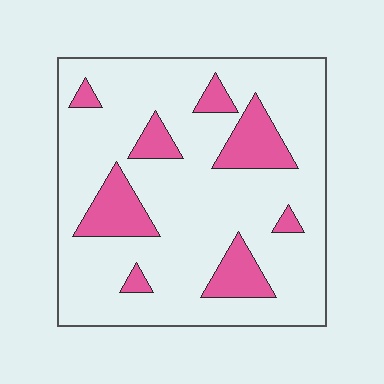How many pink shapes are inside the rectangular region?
8.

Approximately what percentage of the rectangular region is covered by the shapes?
Approximately 20%.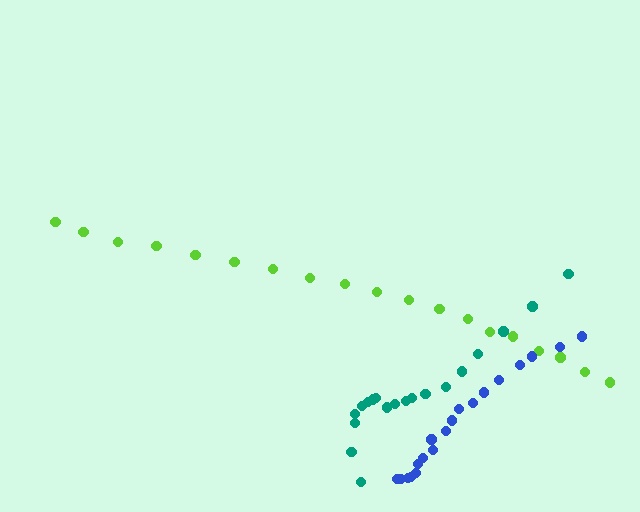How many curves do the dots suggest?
There are 3 distinct paths.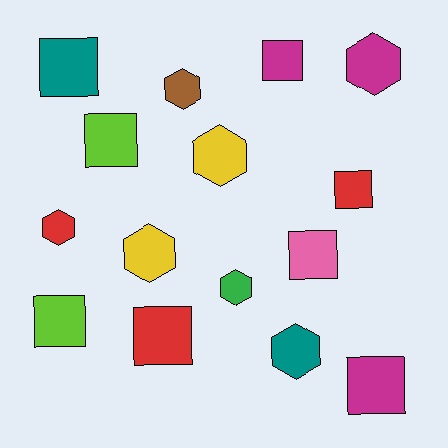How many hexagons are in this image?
There are 7 hexagons.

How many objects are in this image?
There are 15 objects.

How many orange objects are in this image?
There are no orange objects.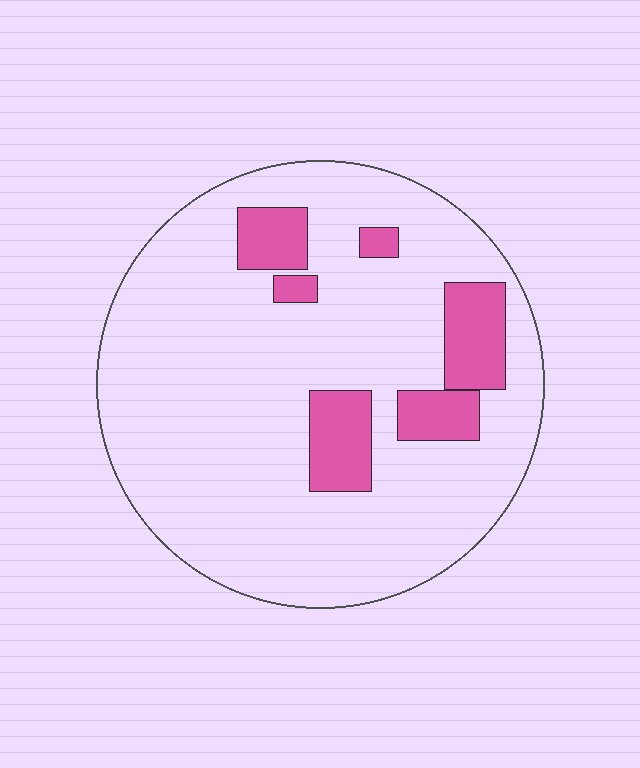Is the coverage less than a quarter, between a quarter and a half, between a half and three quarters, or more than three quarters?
Less than a quarter.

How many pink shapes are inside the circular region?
6.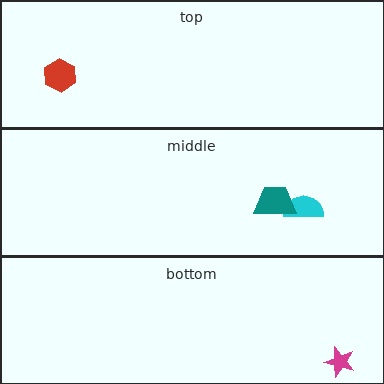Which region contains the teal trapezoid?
The middle region.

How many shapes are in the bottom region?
1.